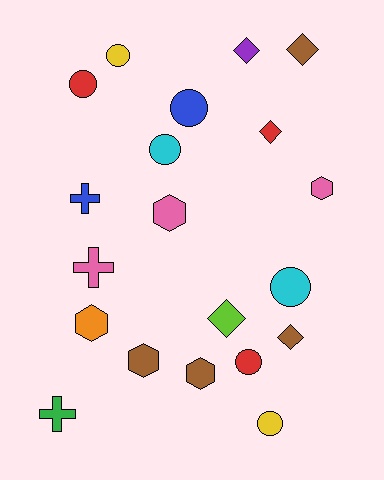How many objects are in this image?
There are 20 objects.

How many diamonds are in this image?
There are 5 diamonds.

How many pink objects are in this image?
There are 3 pink objects.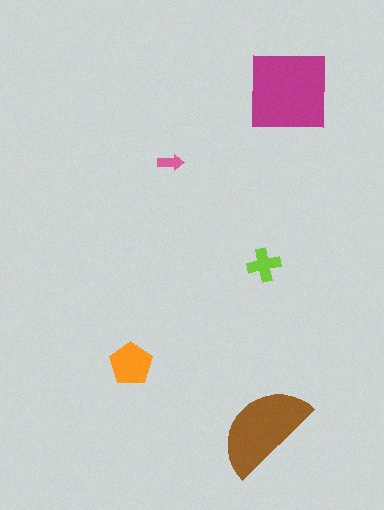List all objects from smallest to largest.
The pink arrow, the lime cross, the orange pentagon, the brown semicircle, the magenta square.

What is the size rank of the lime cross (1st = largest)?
4th.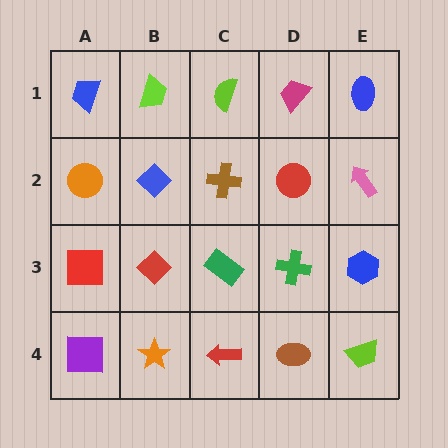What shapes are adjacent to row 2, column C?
A lime semicircle (row 1, column C), a green rectangle (row 3, column C), a blue diamond (row 2, column B), a red circle (row 2, column D).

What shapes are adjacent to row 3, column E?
A pink arrow (row 2, column E), a lime trapezoid (row 4, column E), a green cross (row 3, column D).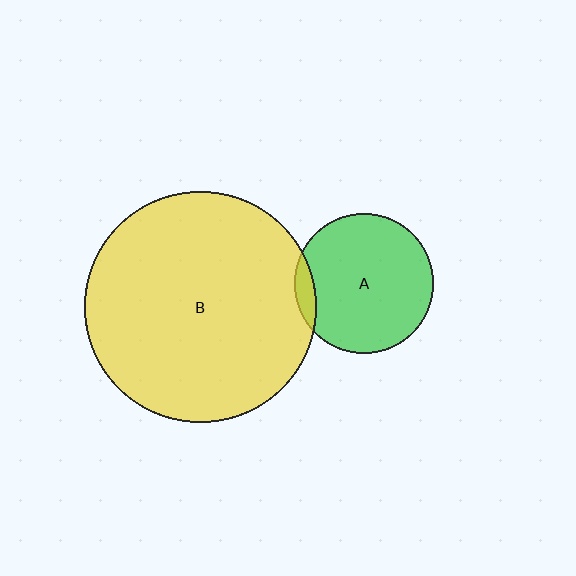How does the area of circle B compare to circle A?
Approximately 2.7 times.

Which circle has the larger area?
Circle B (yellow).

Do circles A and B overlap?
Yes.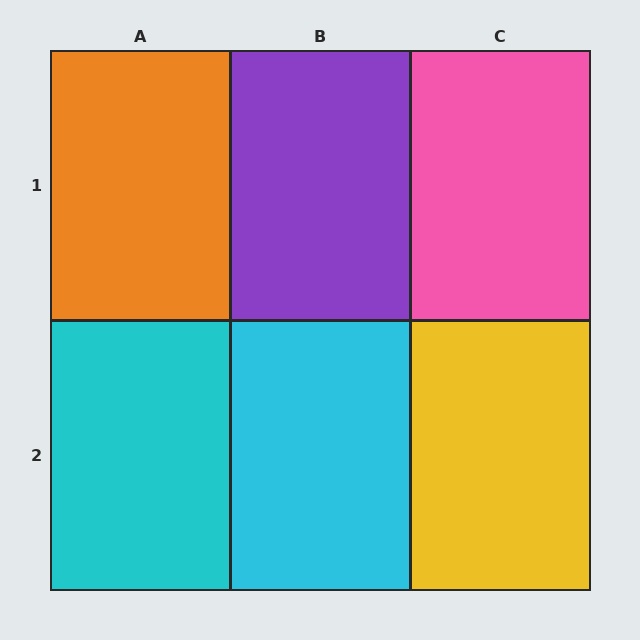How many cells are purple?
1 cell is purple.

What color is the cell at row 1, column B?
Purple.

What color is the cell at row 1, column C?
Pink.